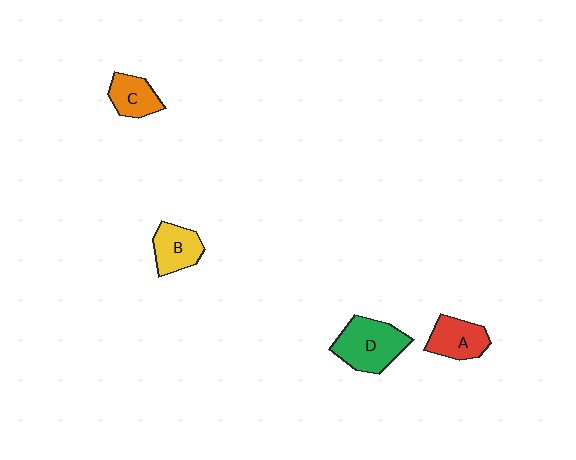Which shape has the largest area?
Shape D (green).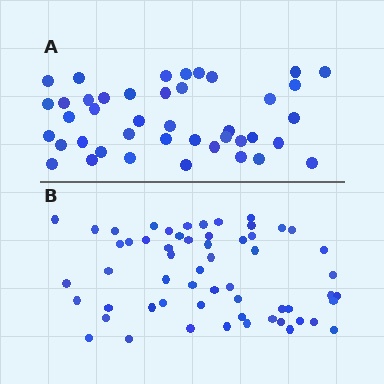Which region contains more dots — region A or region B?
Region B (the bottom region) has more dots.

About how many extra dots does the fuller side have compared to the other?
Region B has approximately 15 more dots than region A.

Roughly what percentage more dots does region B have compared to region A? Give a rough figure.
About 40% more.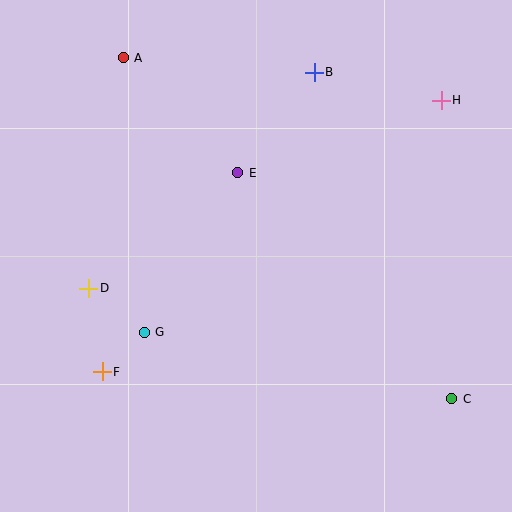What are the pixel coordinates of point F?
Point F is at (102, 372).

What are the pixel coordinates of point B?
Point B is at (314, 72).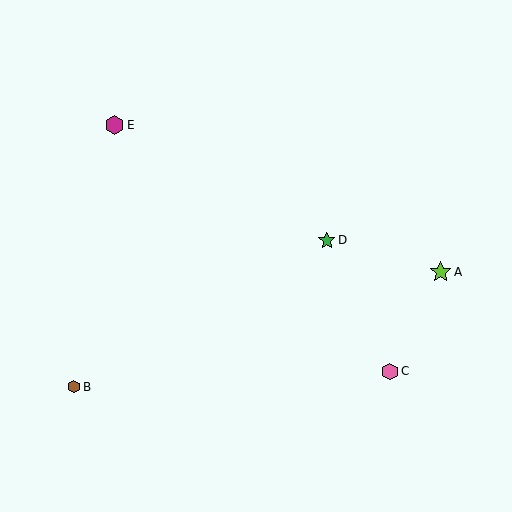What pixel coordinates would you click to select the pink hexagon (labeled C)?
Click at (390, 372) to select the pink hexagon C.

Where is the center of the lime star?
The center of the lime star is at (441, 272).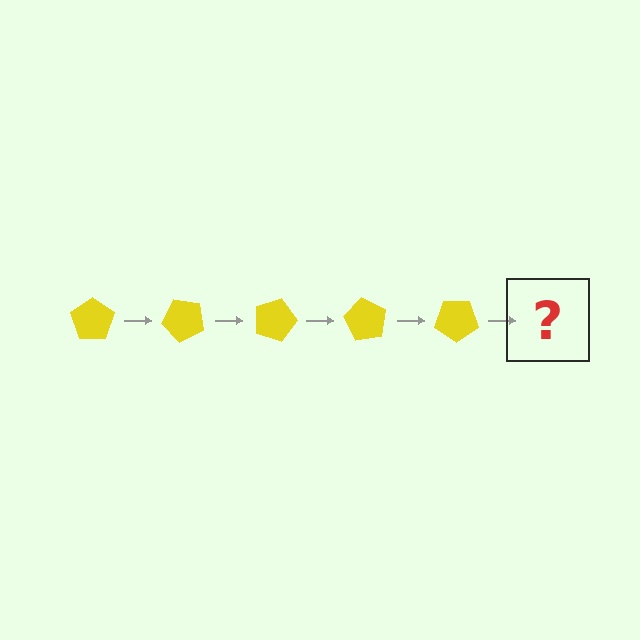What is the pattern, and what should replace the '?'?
The pattern is that the pentagon rotates 45 degrees each step. The '?' should be a yellow pentagon rotated 225 degrees.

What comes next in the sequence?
The next element should be a yellow pentagon rotated 225 degrees.